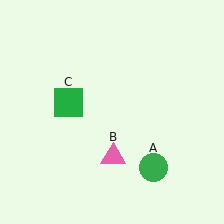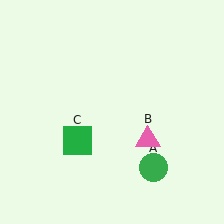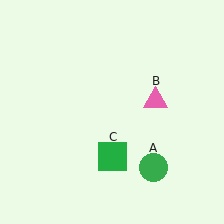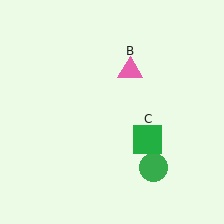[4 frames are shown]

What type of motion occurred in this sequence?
The pink triangle (object B), green square (object C) rotated counterclockwise around the center of the scene.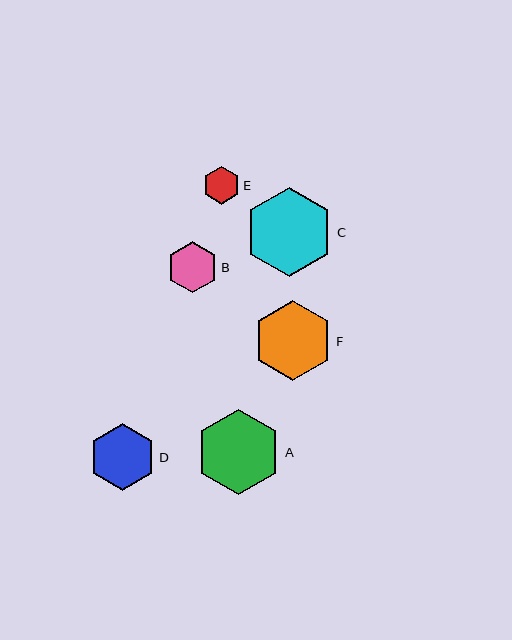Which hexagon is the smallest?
Hexagon E is the smallest with a size of approximately 38 pixels.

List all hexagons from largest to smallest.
From largest to smallest: C, A, F, D, B, E.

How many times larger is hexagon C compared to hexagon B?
Hexagon C is approximately 1.7 times the size of hexagon B.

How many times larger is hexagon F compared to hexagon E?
Hexagon F is approximately 2.1 times the size of hexagon E.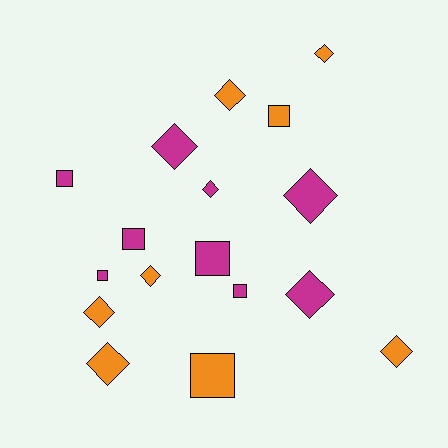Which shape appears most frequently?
Diamond, with 10 objects.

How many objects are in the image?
There are 17 objects.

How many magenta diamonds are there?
There are 4 magenta diamonds.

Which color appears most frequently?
Magenta, with 9 objects.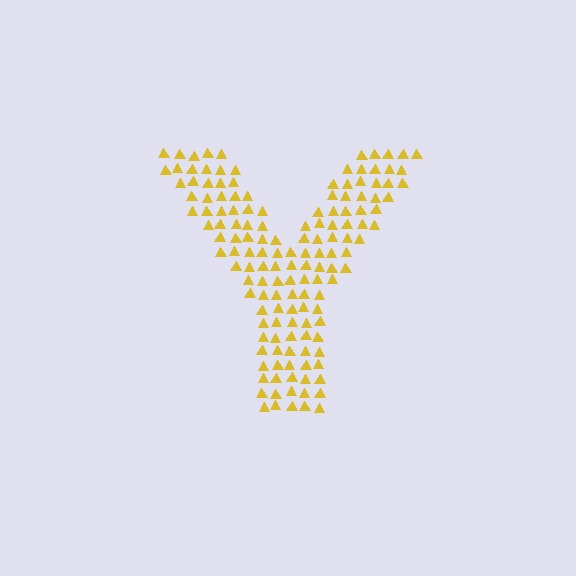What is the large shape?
The large shape is the letter Y.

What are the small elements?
The small elements are triangles.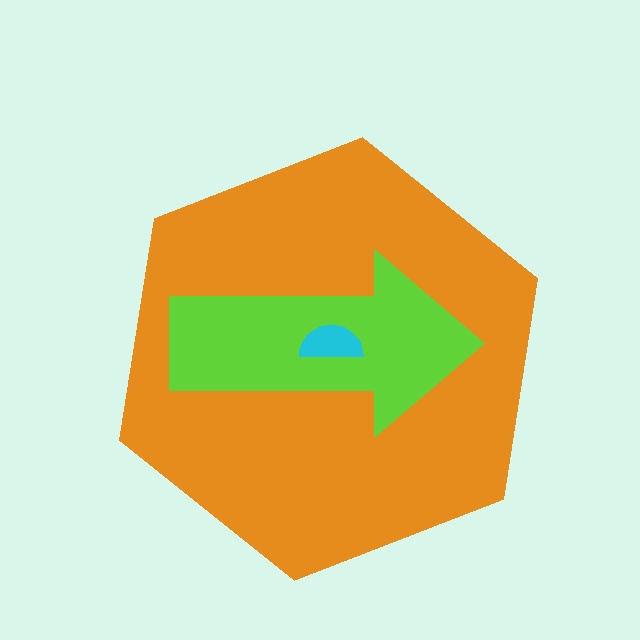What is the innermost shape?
The cyan semicircle.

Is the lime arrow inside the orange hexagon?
Yes.